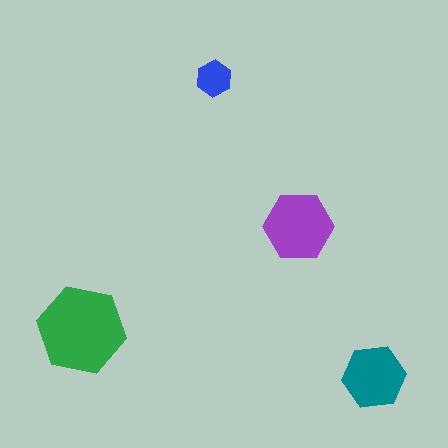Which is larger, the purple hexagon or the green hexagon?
The green one.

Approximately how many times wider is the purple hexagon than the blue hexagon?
About 2 times wider.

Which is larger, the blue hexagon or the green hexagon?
The green one.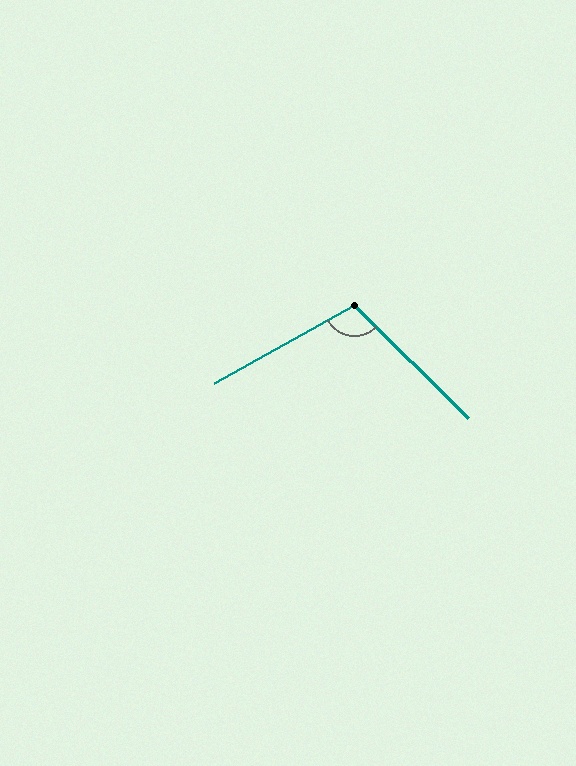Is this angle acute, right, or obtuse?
It is obtuse.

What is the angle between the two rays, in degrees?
Approximately 106 degrees.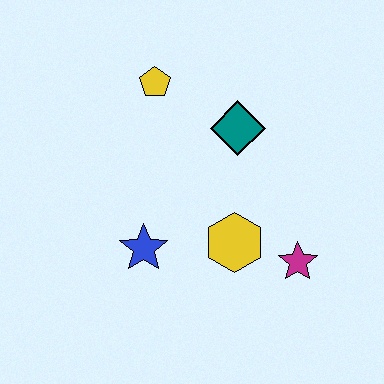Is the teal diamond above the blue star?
Yes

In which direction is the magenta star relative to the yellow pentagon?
The magenta star is below the yellow pentagon.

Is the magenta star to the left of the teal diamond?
No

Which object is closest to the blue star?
The yellow hexagon is closest to the blue star.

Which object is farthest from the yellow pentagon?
The magenta star is farthest from the yellow pentagon.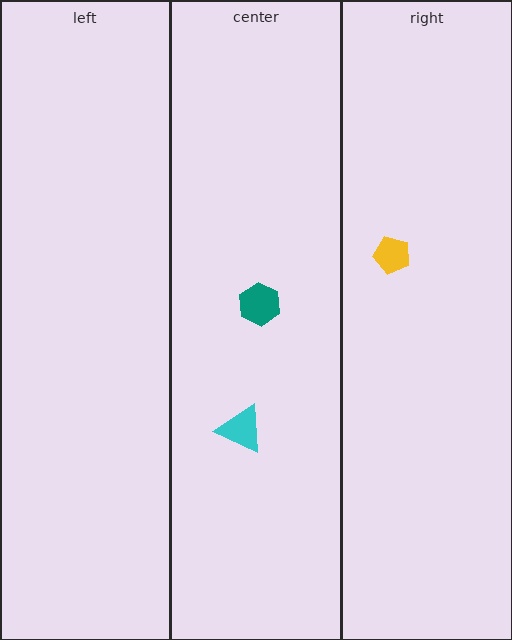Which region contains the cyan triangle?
The center region.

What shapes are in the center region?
The teal hexagon, the cyan triangle.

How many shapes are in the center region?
2.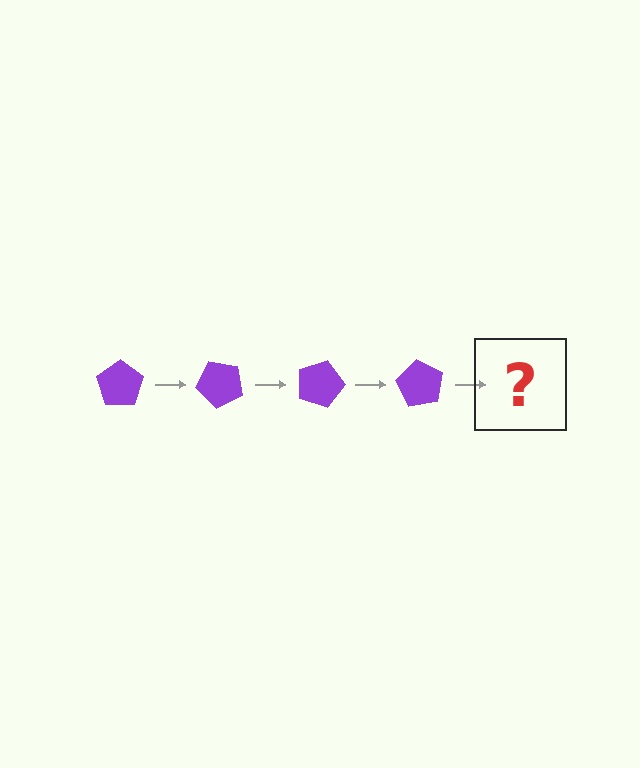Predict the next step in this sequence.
The next step is a purple pentagon rotated 180 degrees.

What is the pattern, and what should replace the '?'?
The pattern is that the pentagon rotates 45 degrees each step. The '?' should be a purple pentagon rotated 180 degrees.